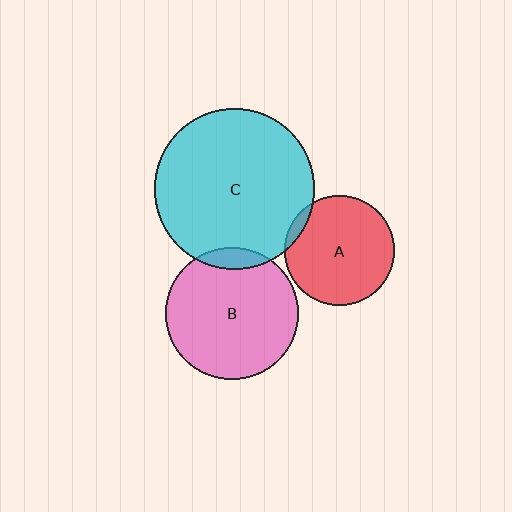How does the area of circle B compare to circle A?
Approximately 1.5 times.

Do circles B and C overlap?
Yes.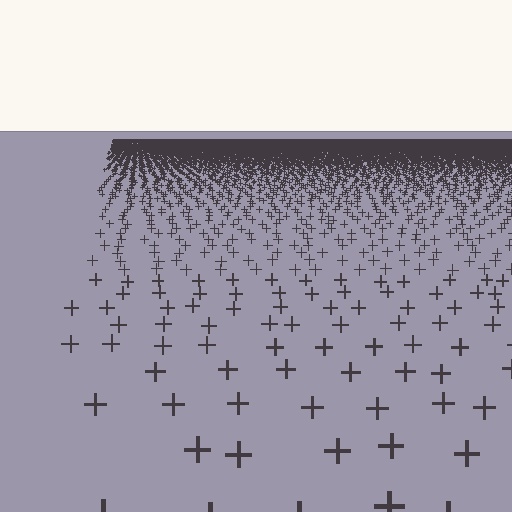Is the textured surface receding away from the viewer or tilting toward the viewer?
The surface is receding away from the viewer. Texture elements get smaller and denser toward the top.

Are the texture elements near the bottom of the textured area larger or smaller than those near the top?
Larger. Near the bottom, elements are closer to the viewer and appear at a bigger on-screen size.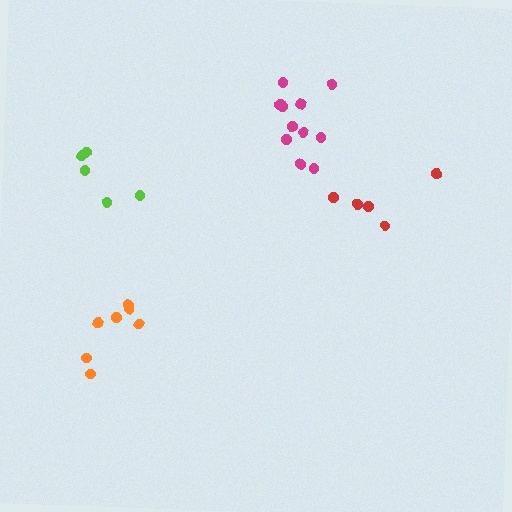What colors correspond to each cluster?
The clusters are colored: red, orange, magenta, lime.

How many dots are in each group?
Group 1: 5 dots, Group 2: 7 dots, Group 3: 11 dots, Group 4: 5 dots (28 total).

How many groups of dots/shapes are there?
There are 4 groups.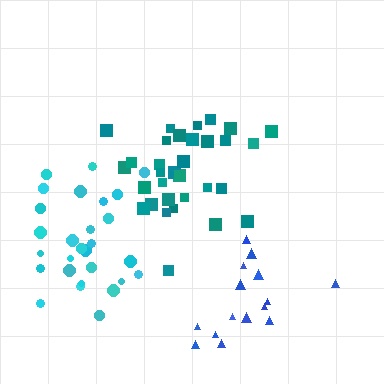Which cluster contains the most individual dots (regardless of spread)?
Teal (33).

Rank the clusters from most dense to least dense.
teal, cyan, blue.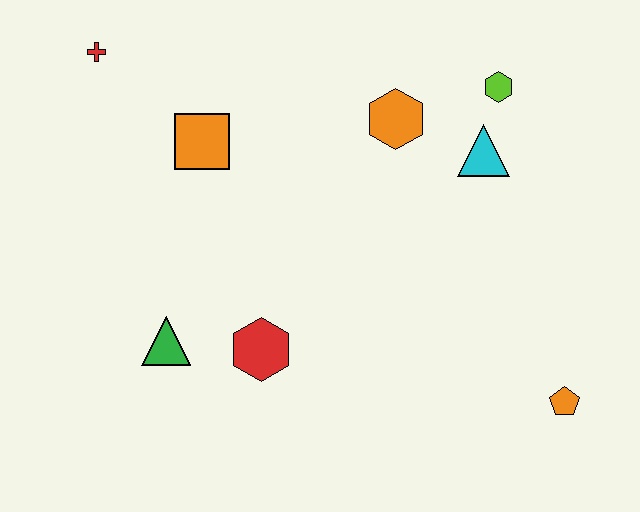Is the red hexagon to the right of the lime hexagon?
No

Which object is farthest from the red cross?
The orange pentagon is farthest from the red cross.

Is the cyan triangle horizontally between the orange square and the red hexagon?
No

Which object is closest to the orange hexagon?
The cyan triangle is closest to the orange hexagon.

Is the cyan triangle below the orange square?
Yes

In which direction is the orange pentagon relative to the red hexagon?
The orange pentagon is to the right of the red hexagon.